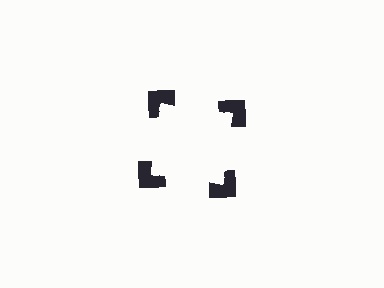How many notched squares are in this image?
There are 4 — one at each vertex of the illusory square.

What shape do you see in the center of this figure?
An illusory square — its edges are inferred from the aligned wedge cuts in the notched squares, not physically drawn.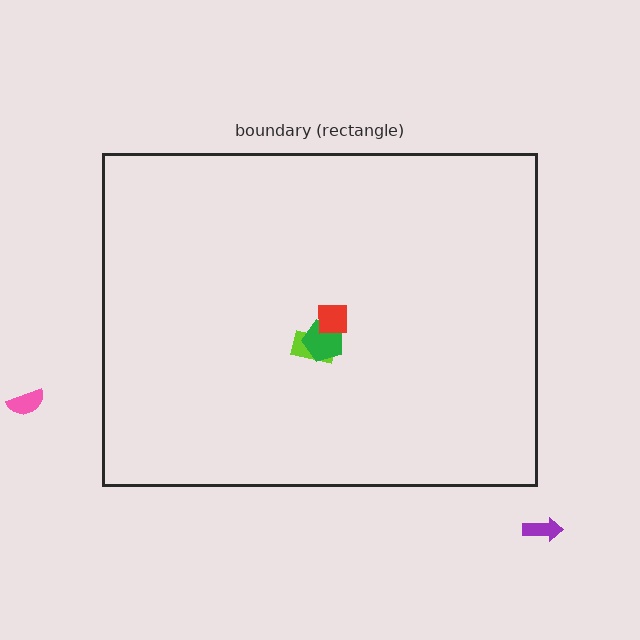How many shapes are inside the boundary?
3 inside, 2 outside.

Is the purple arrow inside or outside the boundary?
Outside.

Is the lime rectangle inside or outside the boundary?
Inside.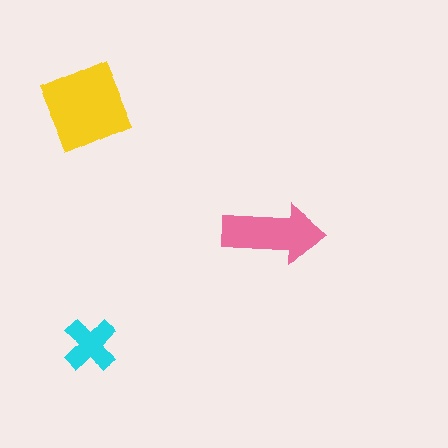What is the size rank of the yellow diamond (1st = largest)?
1st.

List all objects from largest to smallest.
The yellow diamond, the pink arrow, the cyan cross.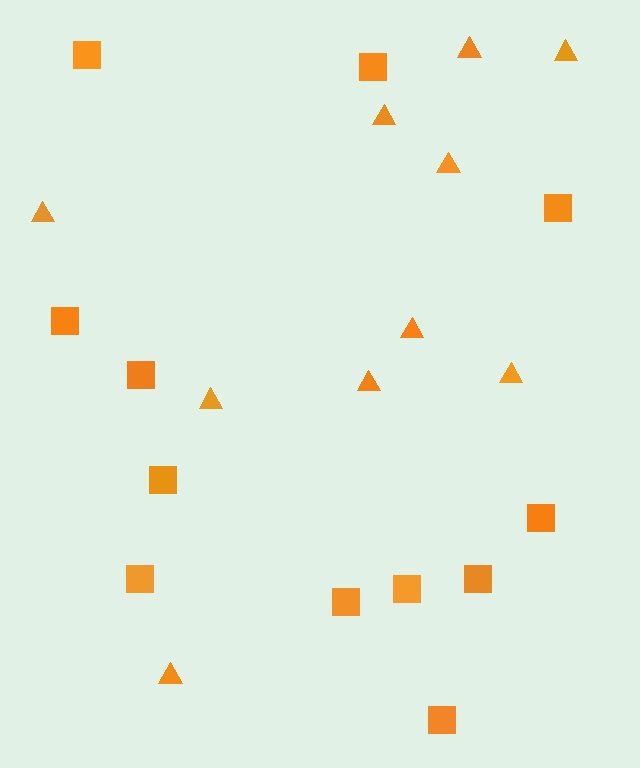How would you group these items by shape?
There are 2 groups: one group of squares (12) and one group of triangles (10).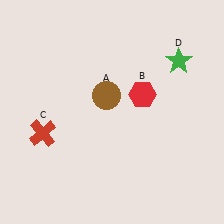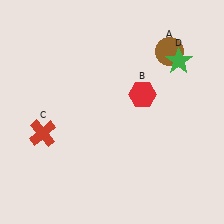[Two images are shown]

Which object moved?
The brown circle (A) moved right.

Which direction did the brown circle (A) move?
The brown circle (A) moved right.